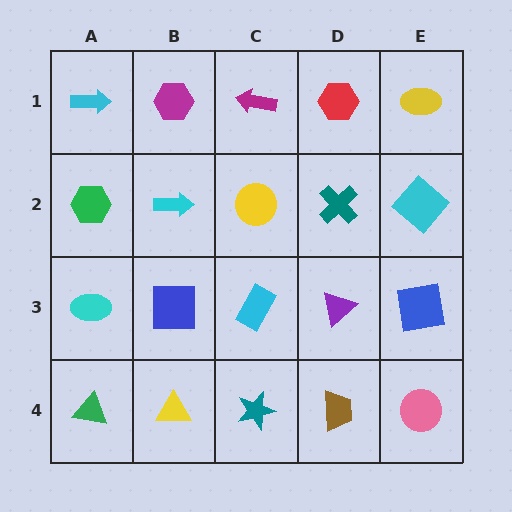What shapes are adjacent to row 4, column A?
A cyan ellipse (row 3, column A), a yellow triangle (row 4, column B).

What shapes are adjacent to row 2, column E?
A yellow ellipse (row 1, column E), a blue square (row 3, column E), a teal cross (row 2, column D).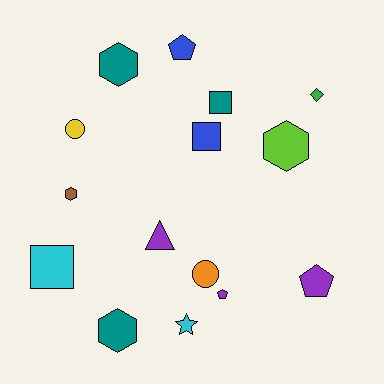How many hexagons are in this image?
There are 4 hexagons.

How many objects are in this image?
There are 15 objects.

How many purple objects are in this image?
There are 3 purple objects.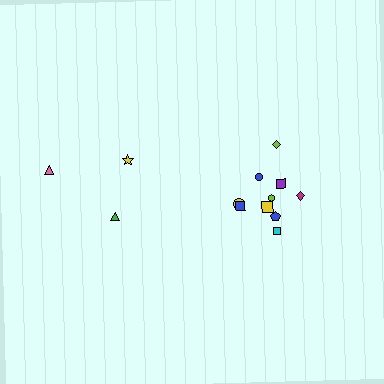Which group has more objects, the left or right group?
The right group.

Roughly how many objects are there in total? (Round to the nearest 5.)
Roughly 15 objects in total.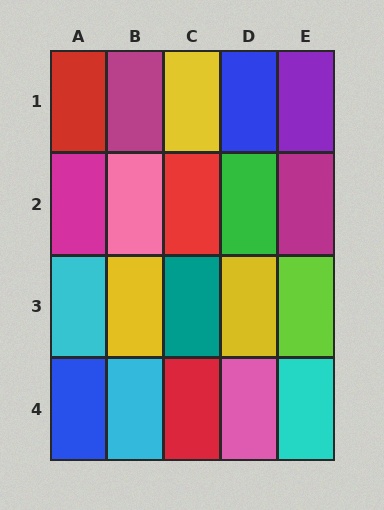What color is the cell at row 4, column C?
Red.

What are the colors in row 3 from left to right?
Cyan, yellow, teal, yellow, lime.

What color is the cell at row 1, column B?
Magenta.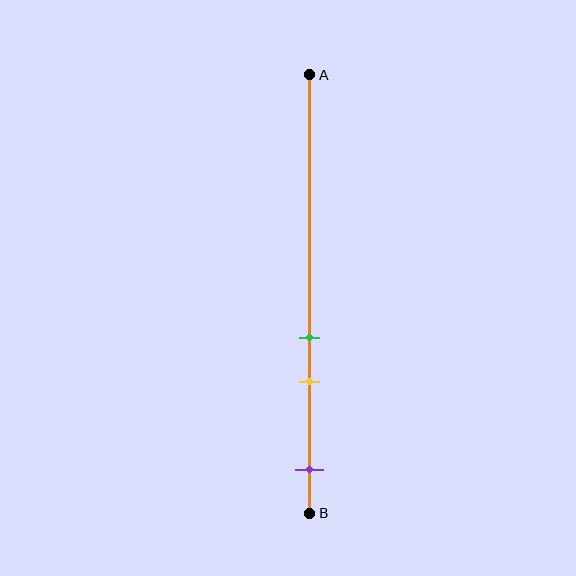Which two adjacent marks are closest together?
The green and yellow marks are the closest adjacent pair.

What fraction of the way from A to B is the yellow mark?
The yellow mark is approximately 70% (0.7) of the way from A to B.